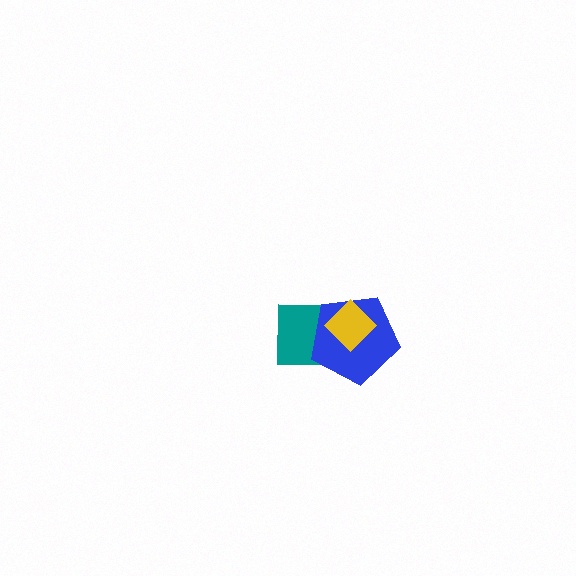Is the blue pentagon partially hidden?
Yes, it is partially covered by another shape.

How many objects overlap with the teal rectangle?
2 objects overlap with the teal rectangle.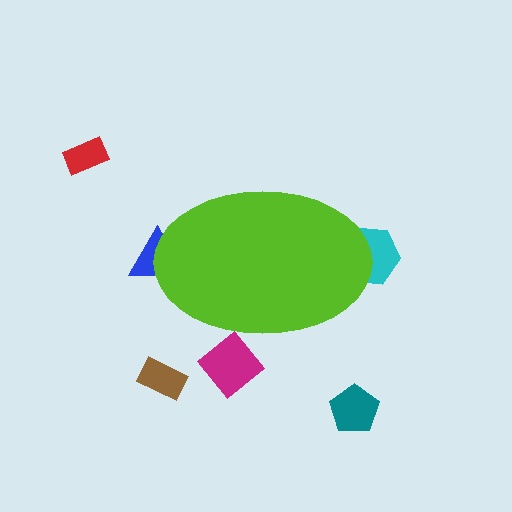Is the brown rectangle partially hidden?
No, the brown rectangle is fully visible.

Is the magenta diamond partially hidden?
Yes, the magenta diamond is partially hidden behind the lime ellipse.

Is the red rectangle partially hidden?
No, the red rectangle is fully visible.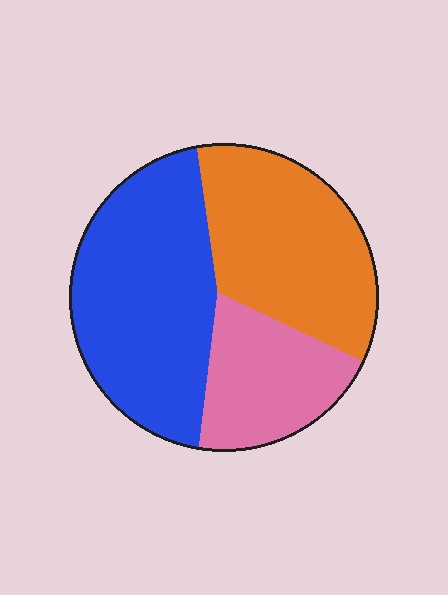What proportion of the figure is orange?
Orange covers around 35% of the figure.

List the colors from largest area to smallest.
From largest to smallest: blue, orange, pink.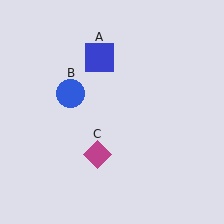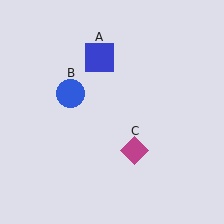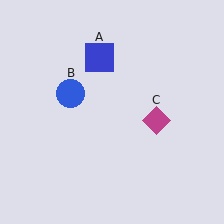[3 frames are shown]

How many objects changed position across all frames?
1 object changed position: magenta diamond (object C).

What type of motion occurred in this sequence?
The magenta diamond (object C) rotated counterclockwise around the center of the scene.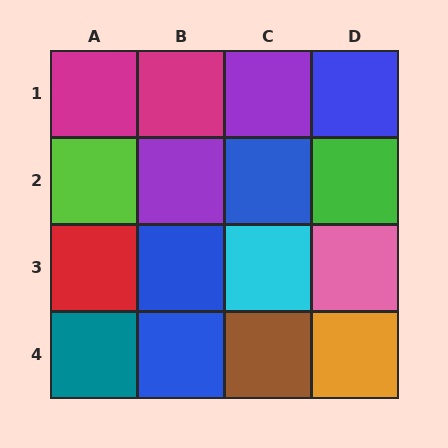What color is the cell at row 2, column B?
Purple.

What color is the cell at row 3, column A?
Red.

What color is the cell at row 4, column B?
Blue.